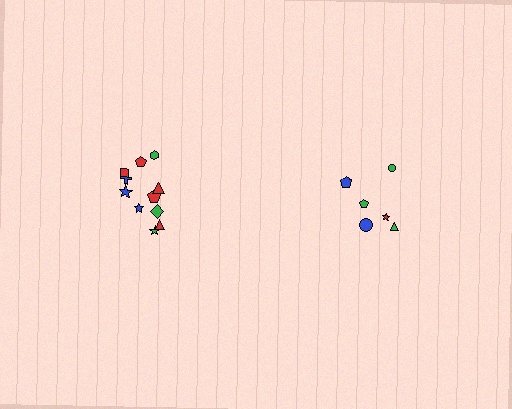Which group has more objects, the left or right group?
The left group.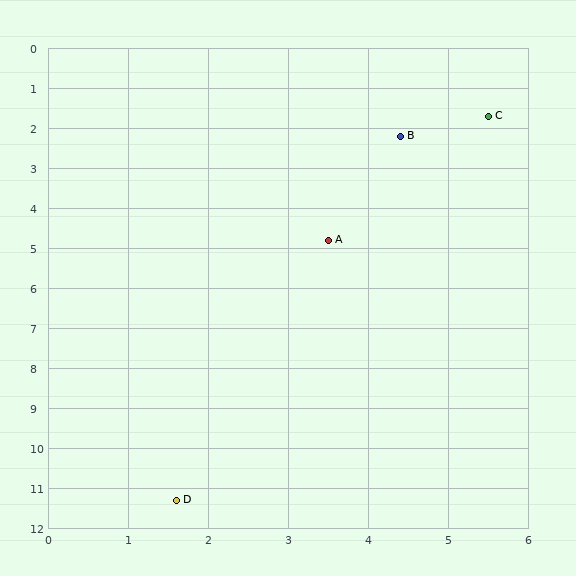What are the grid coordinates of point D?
Point D is at approximately (1.6, 11.3).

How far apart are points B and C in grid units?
Points B and C are about 1.2 grid units apart.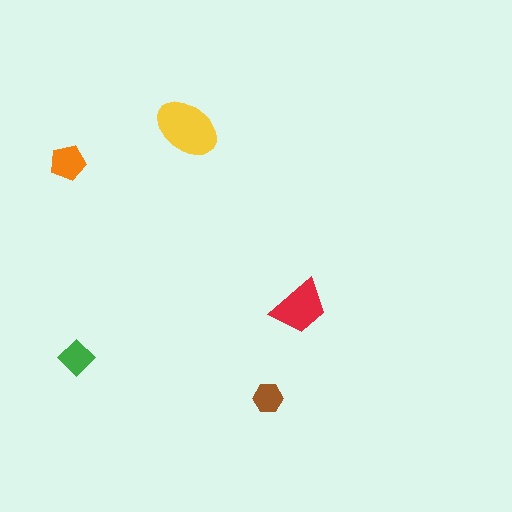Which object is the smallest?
The brown hexagon.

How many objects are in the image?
There are 5 objects in the image.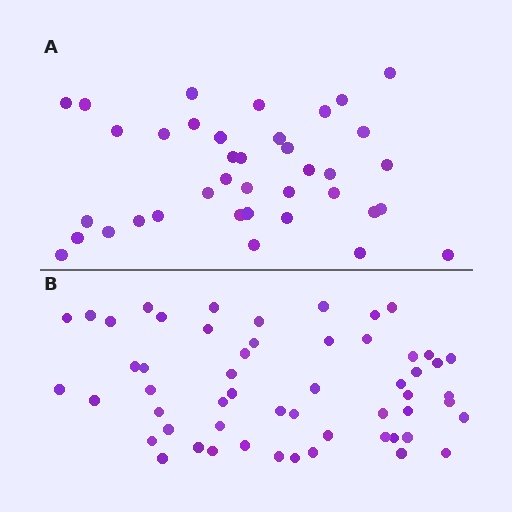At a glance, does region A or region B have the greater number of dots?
Region B (the bottom region) has more dots.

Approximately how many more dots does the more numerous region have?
Region B has approximately 15 more dots than region A.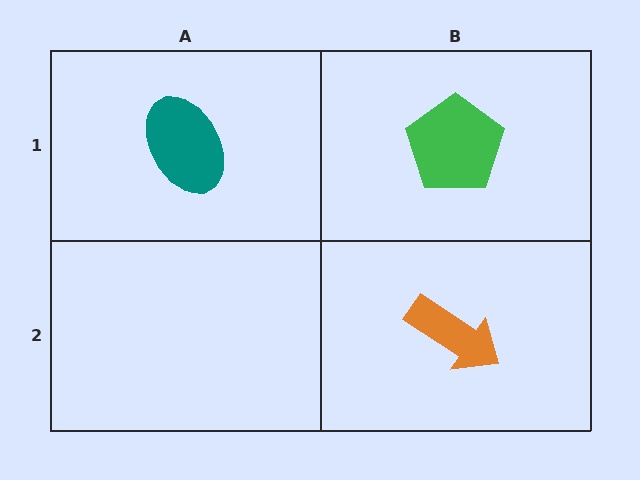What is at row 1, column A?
A teal ellipse.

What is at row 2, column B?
An orange arrow.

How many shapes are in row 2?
1 shape.